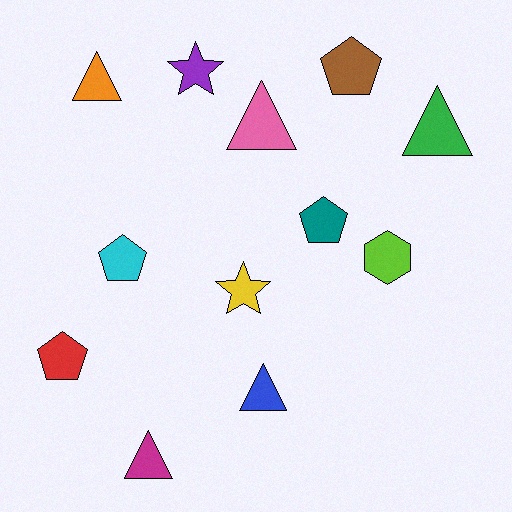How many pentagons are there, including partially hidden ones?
There are 4 pentagons.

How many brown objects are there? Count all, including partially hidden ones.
There is 1 brown object.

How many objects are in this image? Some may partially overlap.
There are 12 objects.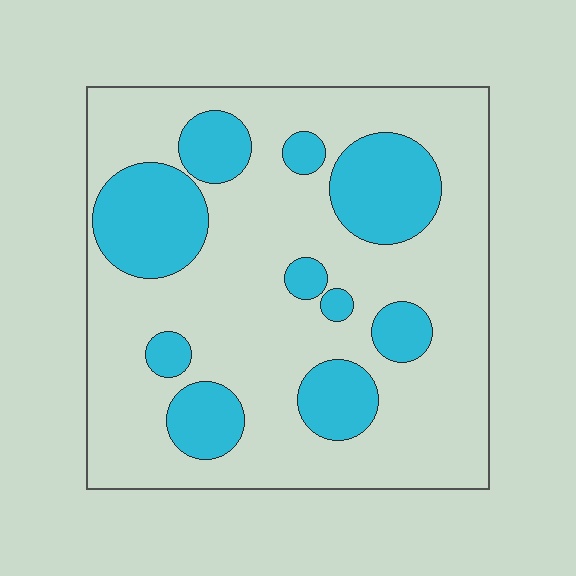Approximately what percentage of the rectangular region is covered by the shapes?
Approximately 25%.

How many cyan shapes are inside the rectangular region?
10.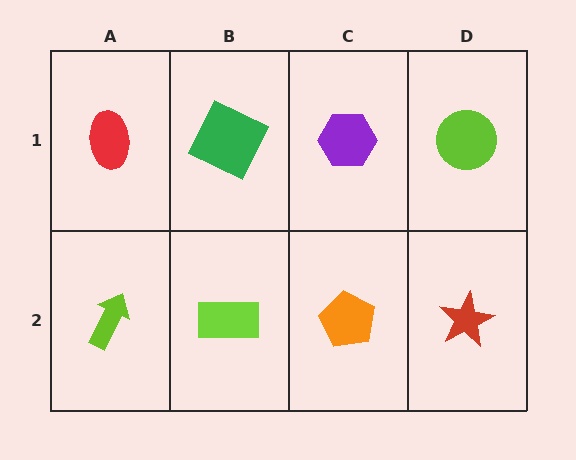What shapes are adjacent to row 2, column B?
A green square (row 1, column B), a lime arrow (row 2, column A), an orange pentagon (row 2, column C).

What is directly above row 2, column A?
A red ellipse.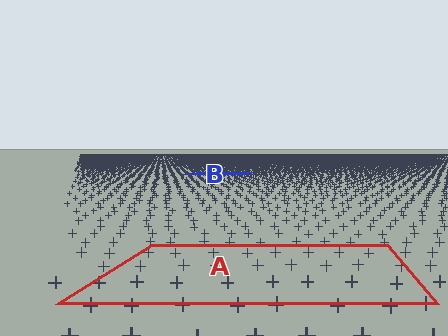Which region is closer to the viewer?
Region A is closer. The texture elements there are larger and more spread out.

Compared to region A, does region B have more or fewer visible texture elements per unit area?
Region B has more texture elements per unit area — they are packed more densely because it is farther away.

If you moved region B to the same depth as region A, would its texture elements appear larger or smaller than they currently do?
They would appear larger. At a closer depth, the same texture elements are projected at a bigger on-screen size.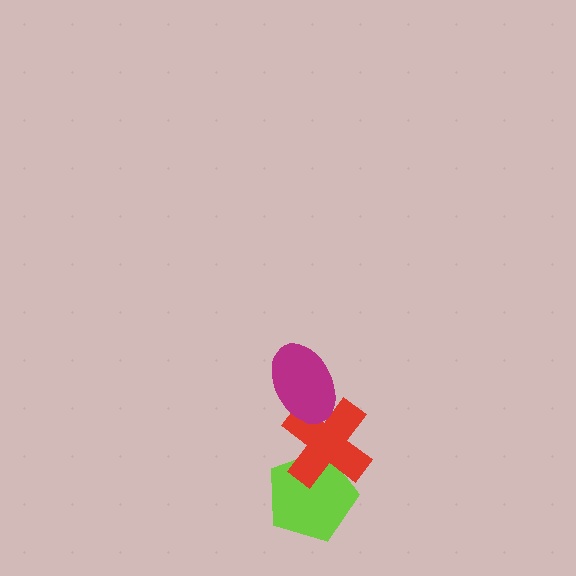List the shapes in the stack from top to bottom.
From top to bottom: the magenta ellipse, the red cross, the lime pentagon.